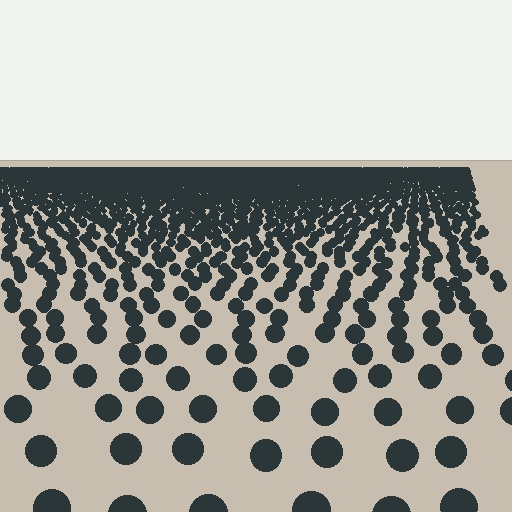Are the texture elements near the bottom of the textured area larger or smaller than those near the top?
Larger. Near the bottom, elements are closer to the viewer and appear at a bigger on-screen size.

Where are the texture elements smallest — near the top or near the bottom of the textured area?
Near the top.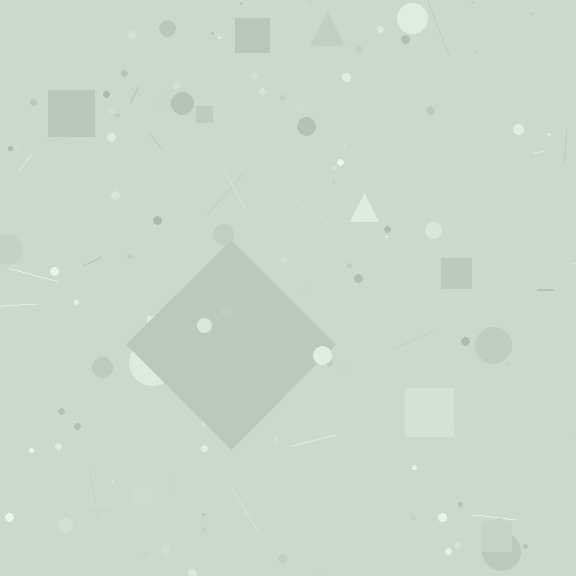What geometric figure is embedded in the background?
A diamond is embedded in the background.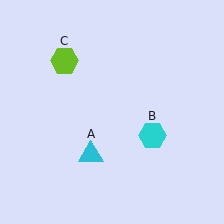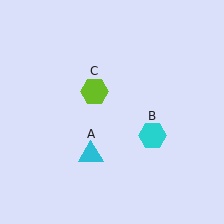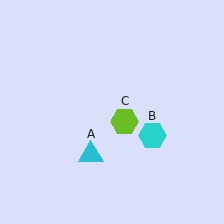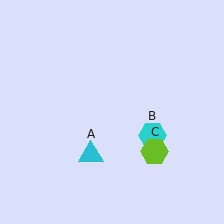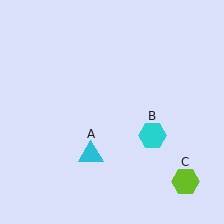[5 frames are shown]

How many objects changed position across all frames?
1 object changed position: lime hexagon (object C).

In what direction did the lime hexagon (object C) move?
The lime hexagon (object C) moved down and to the right.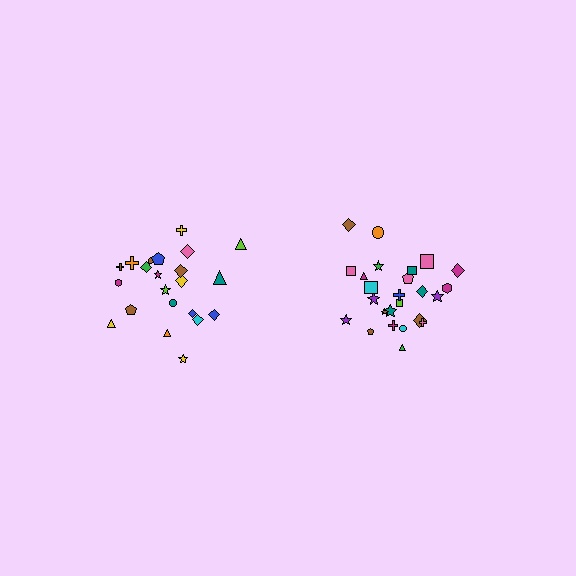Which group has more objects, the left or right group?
The right group.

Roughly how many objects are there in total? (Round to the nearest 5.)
Roughly 45 objects in total.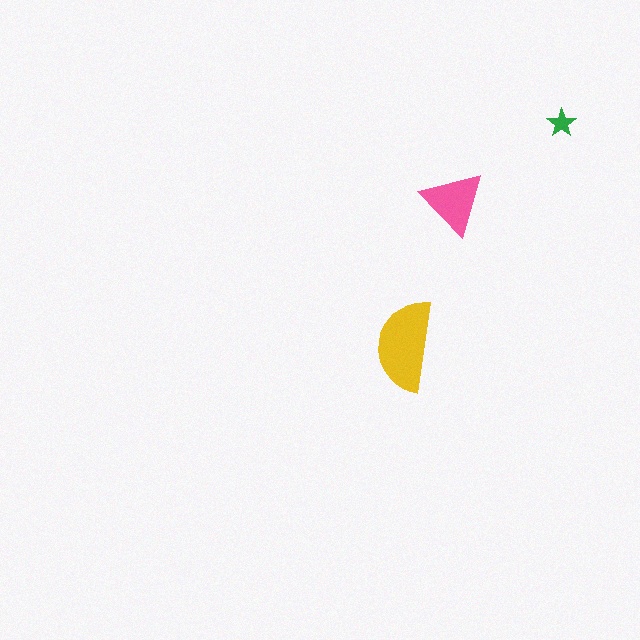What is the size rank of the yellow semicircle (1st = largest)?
1st.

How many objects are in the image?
There are 3 objects in the image.